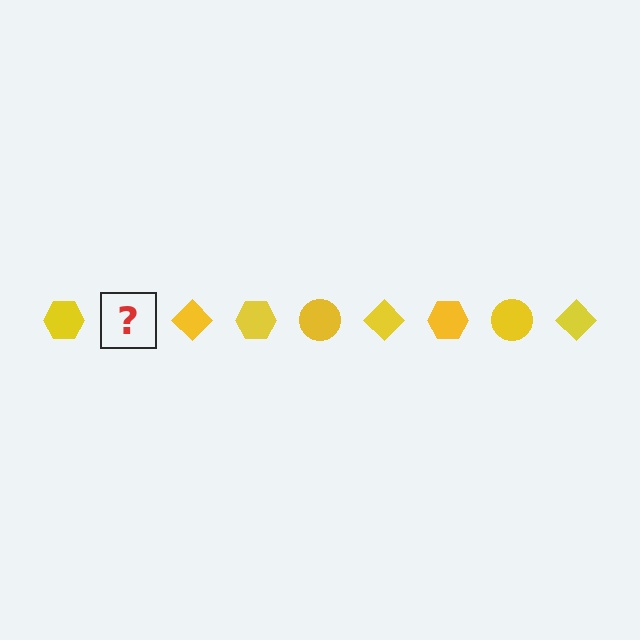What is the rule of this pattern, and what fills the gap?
The rule is that the pattern cycles through hexagon, circle, diamond shapes in yellow. The gap should be filled with a yellow circle.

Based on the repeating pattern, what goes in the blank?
The blank should be a yellow circle.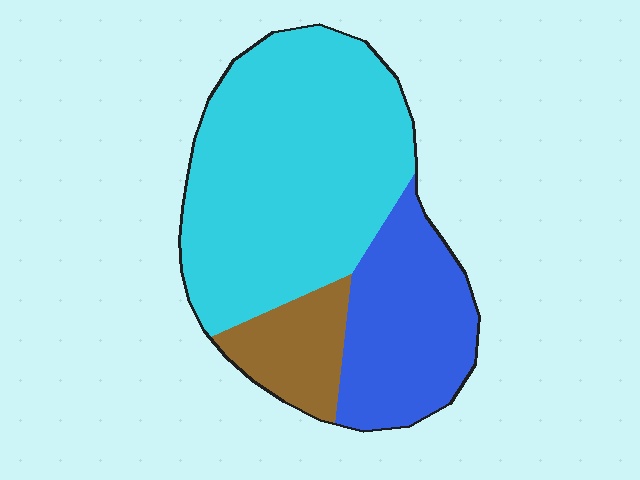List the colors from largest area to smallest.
From largest to smallest: cyan, blue, brown.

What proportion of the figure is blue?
Blue takes up between a sixth and a third of the figure.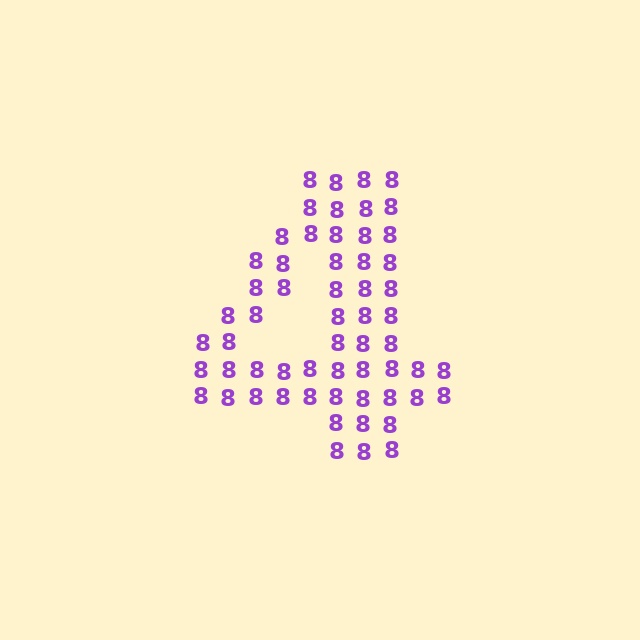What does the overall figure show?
The overall figure shows the digit 4.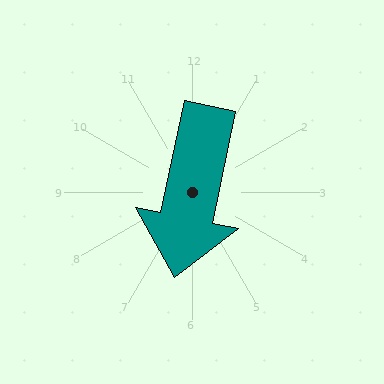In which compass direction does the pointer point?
South.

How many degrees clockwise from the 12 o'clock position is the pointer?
Approximately 192 degrees.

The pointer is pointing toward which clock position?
Roughly 6 o'clock.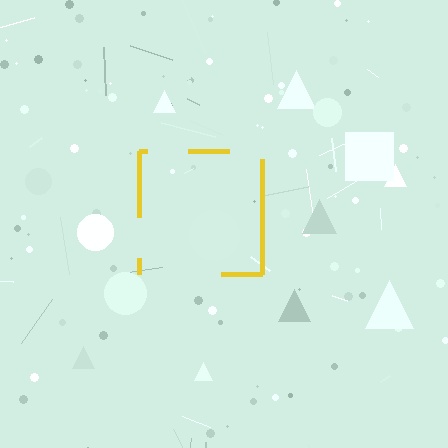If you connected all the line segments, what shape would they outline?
They would outline a square.